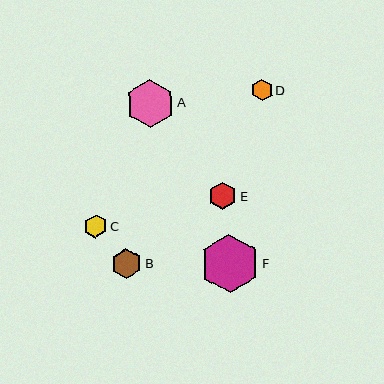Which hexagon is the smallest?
Hexagon D is the smallest with a size of approximately 21 pixels.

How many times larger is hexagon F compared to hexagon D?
Hexagon F is approximately 2.8 times the size of hexagon D.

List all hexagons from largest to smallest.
From largest to smallest: F, A, B, E, C, D.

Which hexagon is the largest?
Hexagon F is the largest with a size of approximately 58 pixels.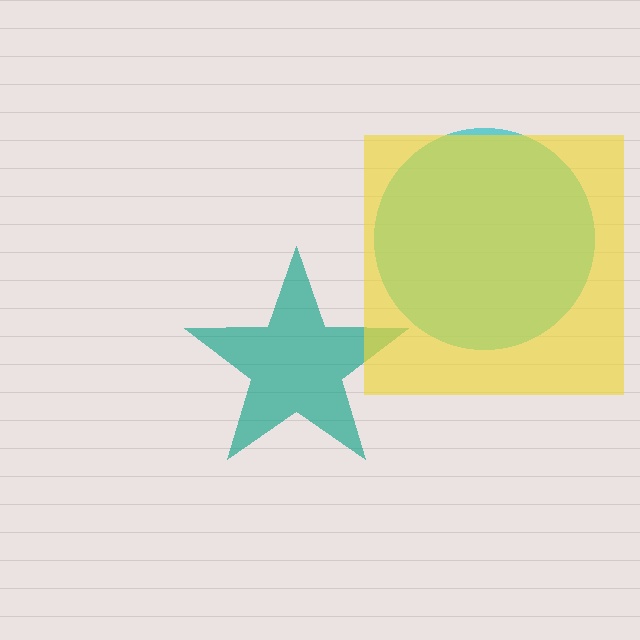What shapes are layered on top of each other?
The layered shapes are: a cyan circle, a teal star, a yellow square.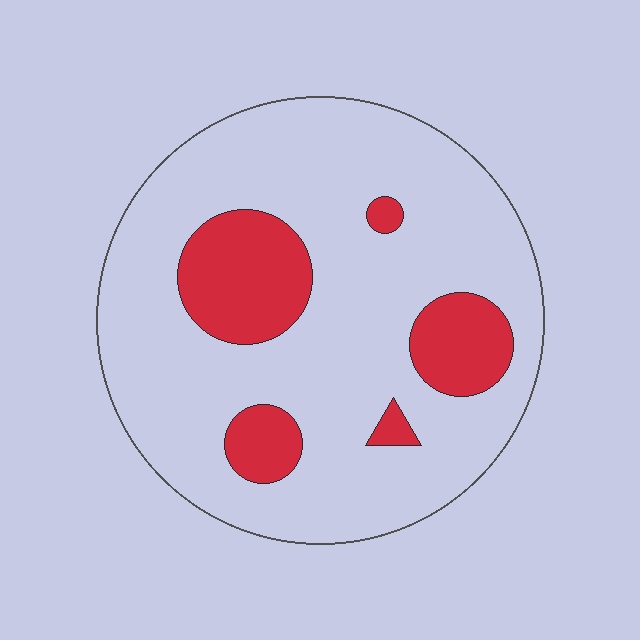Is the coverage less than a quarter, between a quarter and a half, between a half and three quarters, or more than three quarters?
Less than a quarter.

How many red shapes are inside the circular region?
5.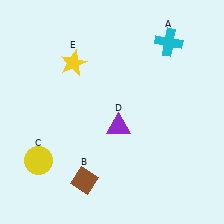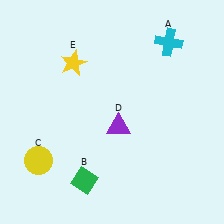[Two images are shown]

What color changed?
The diamond (B) changed from brown in Image 1 to green in Image 2.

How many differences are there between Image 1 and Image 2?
There is 1 difference between the two images.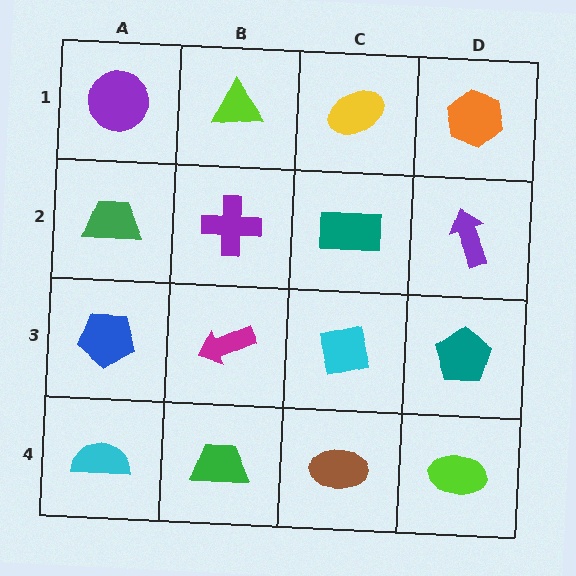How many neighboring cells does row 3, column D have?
3.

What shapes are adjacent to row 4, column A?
A blue pentagon (row 3, column A), a green trapezoid (row 4, column B).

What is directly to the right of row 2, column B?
A teal rectangle.